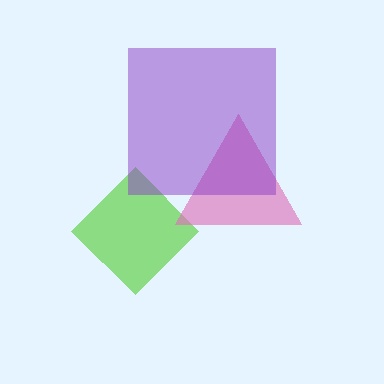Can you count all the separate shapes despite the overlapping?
Yes, there are 3 separate shapes.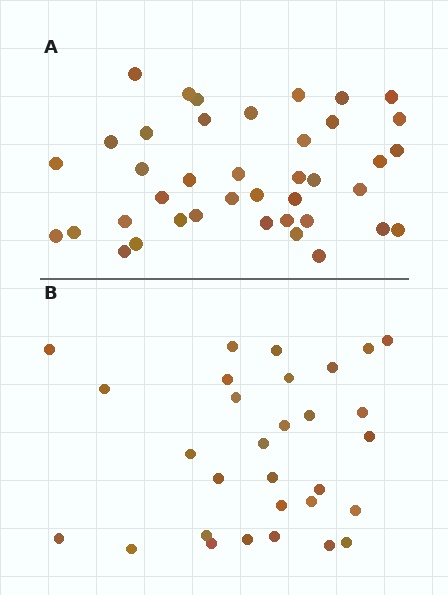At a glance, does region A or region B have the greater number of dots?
Region A (the top region) has more dots.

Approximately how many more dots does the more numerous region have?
Region A has roughly 10 or so more dots than region B.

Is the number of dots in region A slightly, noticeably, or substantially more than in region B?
Region A has noticeably more, but not dramatically so. The ratio is roughly 1.3 to 1.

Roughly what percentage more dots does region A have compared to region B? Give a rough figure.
About 35% more.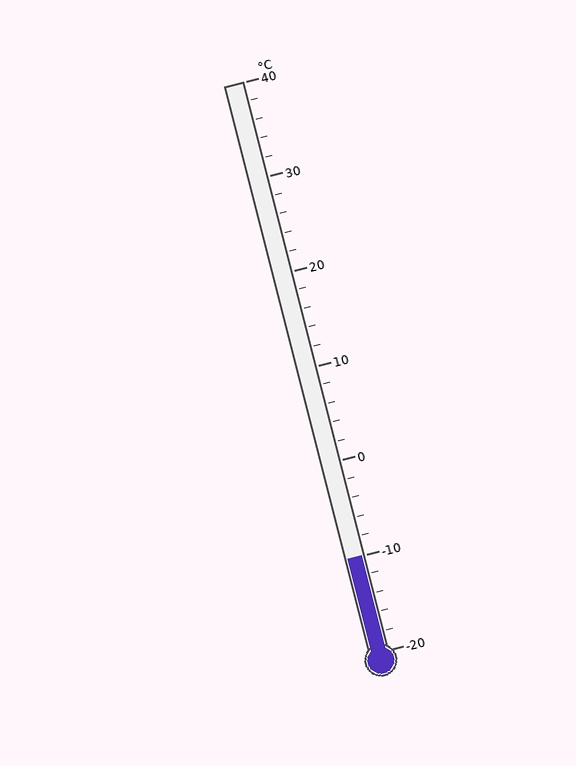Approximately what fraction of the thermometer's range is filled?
The thermometer is filled to approximately 15% of its range.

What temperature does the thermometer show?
The thermometer shows approximately -10°C.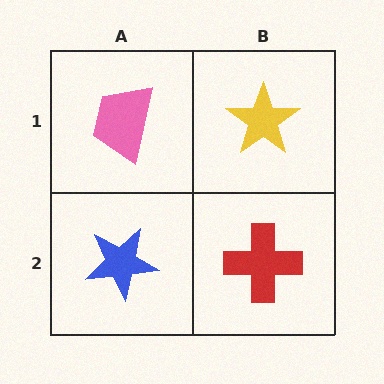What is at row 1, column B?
A yellow star.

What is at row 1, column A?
A pink trapezoid.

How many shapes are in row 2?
2 shapes.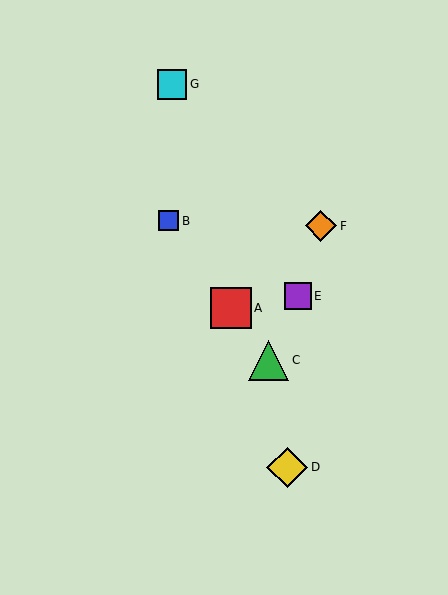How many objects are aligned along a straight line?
3 objects (A, B, C) are aligned along a straight line.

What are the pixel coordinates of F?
Object F is at (321, 226).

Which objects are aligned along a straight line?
Objects A, B, C are aligned along a straight line.